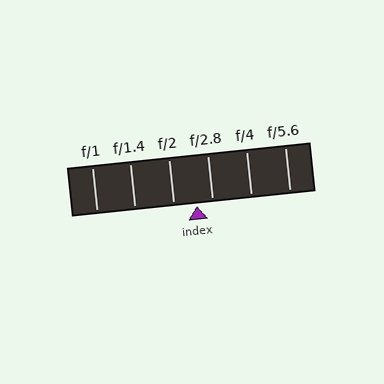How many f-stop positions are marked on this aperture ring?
There are 6 f-stop positions marked.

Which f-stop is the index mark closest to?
The index mark is closest to f/2.8.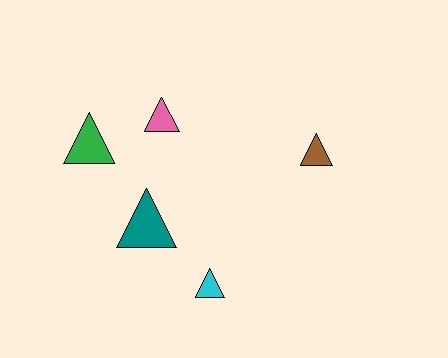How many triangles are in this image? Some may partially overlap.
There are 5 triangles.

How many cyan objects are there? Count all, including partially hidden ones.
There is 1 cyan object.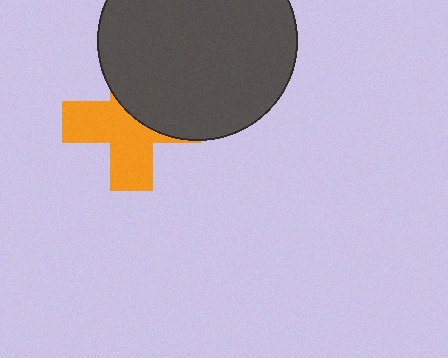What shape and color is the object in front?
The object in front is a dark gray circle.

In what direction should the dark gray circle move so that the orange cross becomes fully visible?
The dark gray circle should move toward the upper-right. That is the shortest direction to clear the overlap and leave the orange cross fully visible.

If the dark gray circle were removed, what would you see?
You would see the complete orange cross.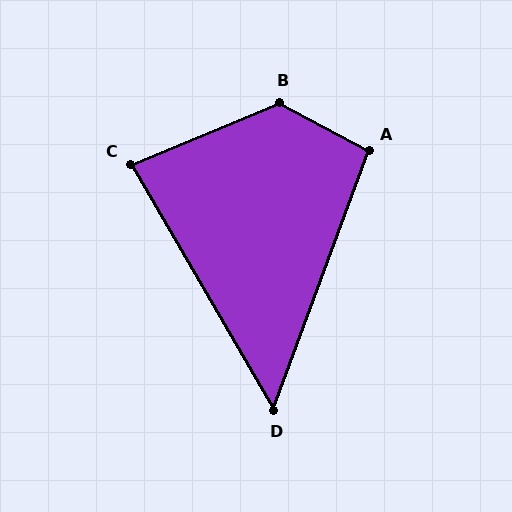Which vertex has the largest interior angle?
B, at approximately 129 degrees.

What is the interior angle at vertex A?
Approximately 98 degrees (obtuse).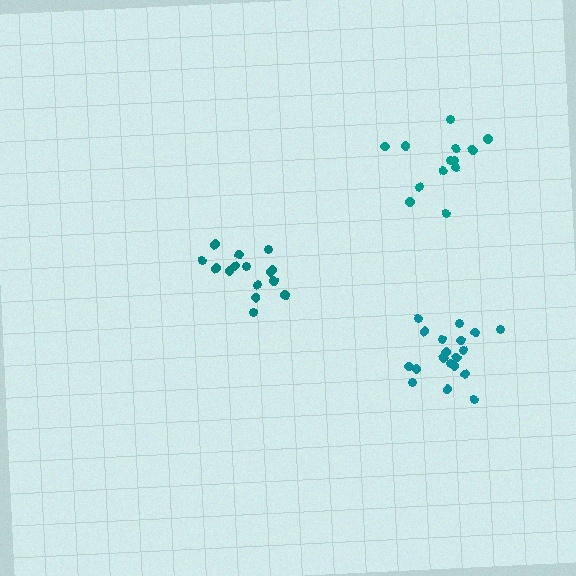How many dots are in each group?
Group 1: 13 dots, Group 2: 15 dots, Group 3: 19 dots (47 total).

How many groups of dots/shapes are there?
There are 3 groups.